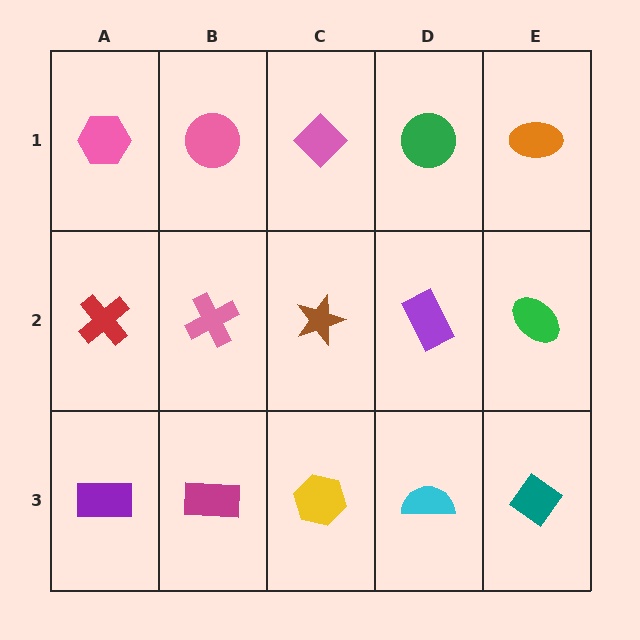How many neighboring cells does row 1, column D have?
3.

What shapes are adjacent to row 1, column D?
A purple rectangle (row 2, column D), a pink diamond (row 1, column C), an orange ellipse (row 1, column E).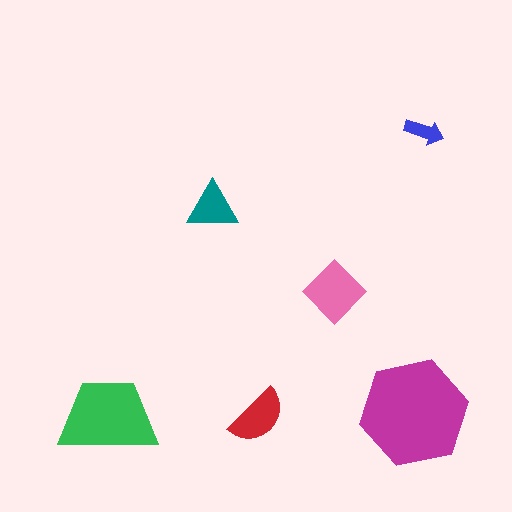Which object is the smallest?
The blue arrow.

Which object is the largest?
The magenta hexagon.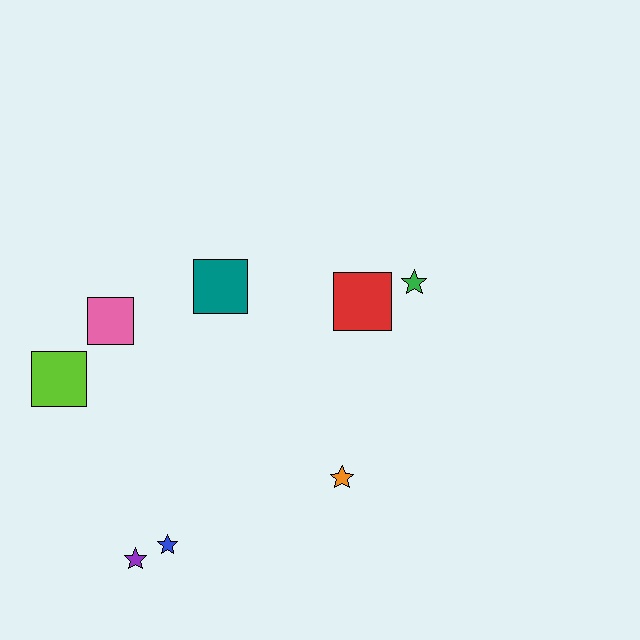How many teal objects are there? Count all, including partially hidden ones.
There is 1 teal object.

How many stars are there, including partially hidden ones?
There are 4 stars.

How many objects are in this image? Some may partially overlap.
There are 8 objects.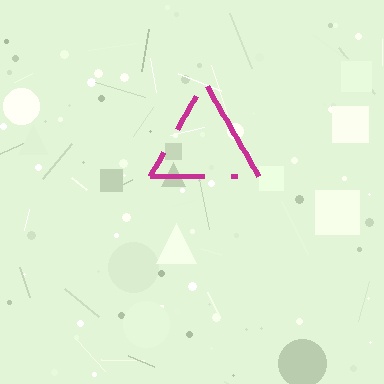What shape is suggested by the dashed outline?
The dashed outline suggests a triangle.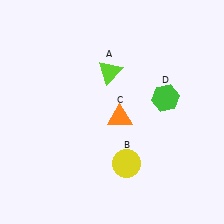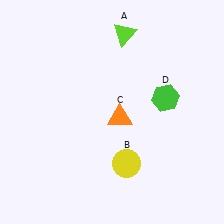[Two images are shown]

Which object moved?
The lime triangle (A) moved up.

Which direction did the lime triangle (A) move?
The lime triangle (A) moved up.